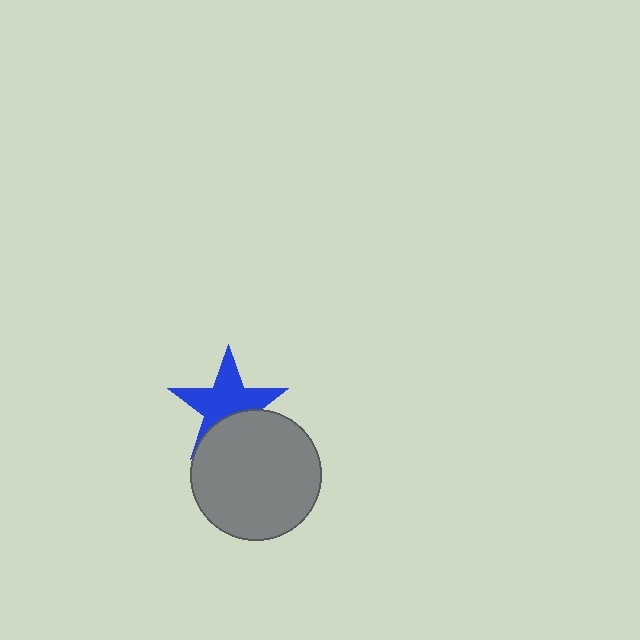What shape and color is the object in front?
The object in front is a gray circle.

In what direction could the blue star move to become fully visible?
The blue star could move up. That would shift it out from behind the gray circle entirely.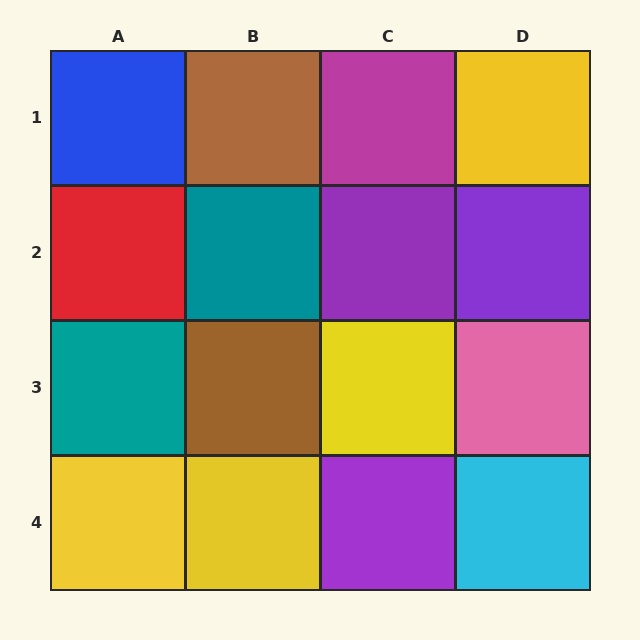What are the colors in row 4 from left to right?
Yellow, yellow, purple, cyan.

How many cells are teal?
2 cells are teal.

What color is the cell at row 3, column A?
Teal.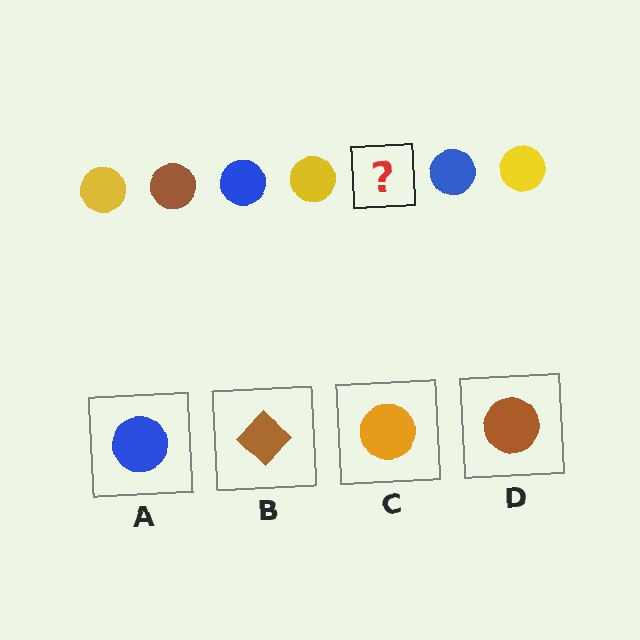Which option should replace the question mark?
Option D.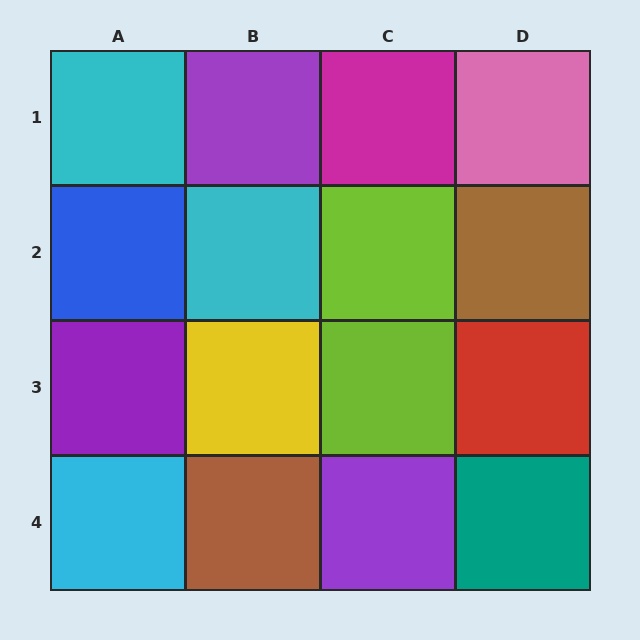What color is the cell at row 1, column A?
Cyan.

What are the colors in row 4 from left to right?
Cyan, brown, purple, teal.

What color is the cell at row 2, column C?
Lime.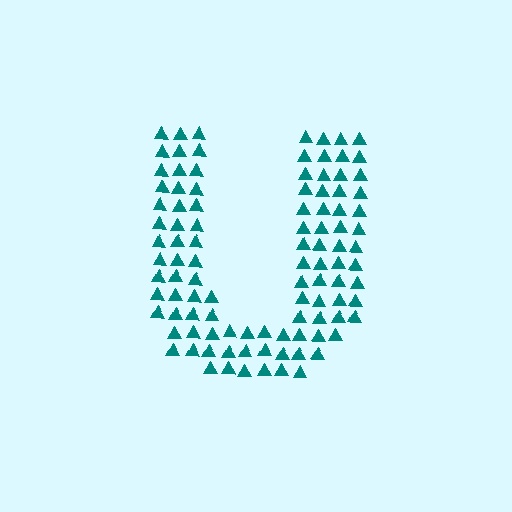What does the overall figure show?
The overall figure shows the letter U.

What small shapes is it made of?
It is made of small triangles.